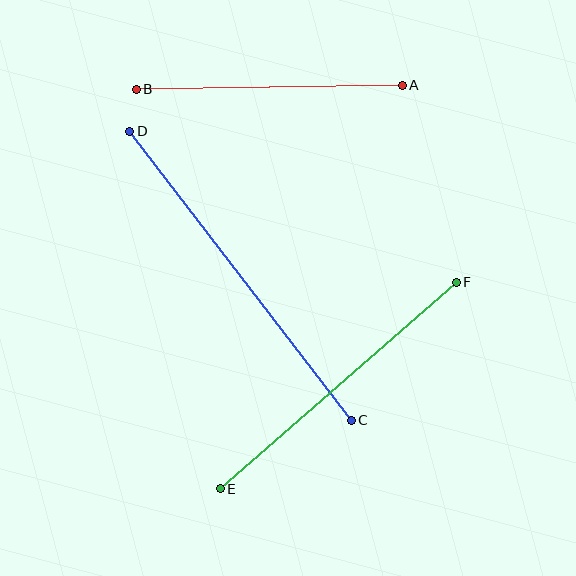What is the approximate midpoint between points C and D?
The midpoint is at approximately (241, 276) pixels.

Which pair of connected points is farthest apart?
Points C and D are farthest apart.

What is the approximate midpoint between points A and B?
The midpoint is at approximately (269, 87) pixels.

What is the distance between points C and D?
The distance is approximately 364 pixels.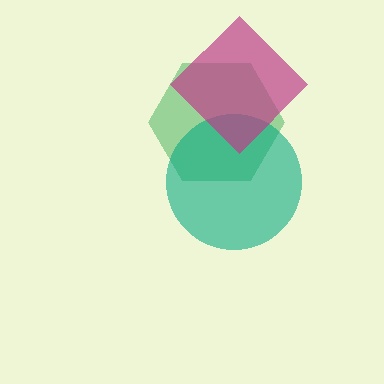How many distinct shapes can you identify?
There are 3 distinct shapes: a green hexagon, a teal circle, a magenta diamond.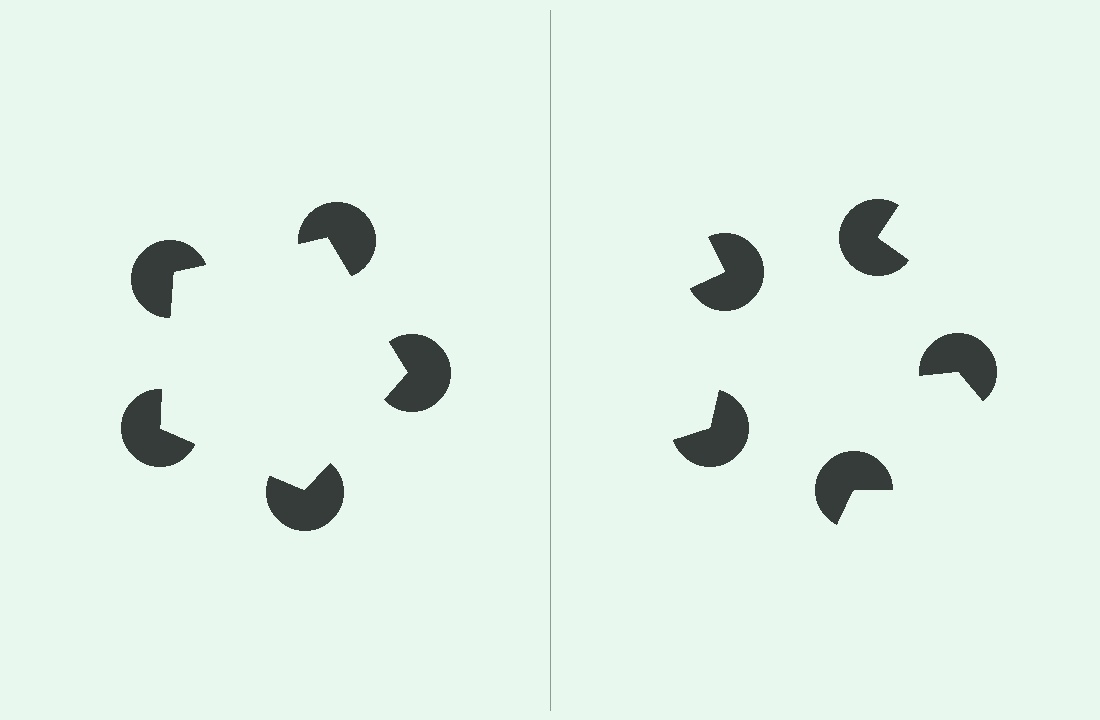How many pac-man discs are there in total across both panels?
10 — 5 on each side.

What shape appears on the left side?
An illusory pentagon.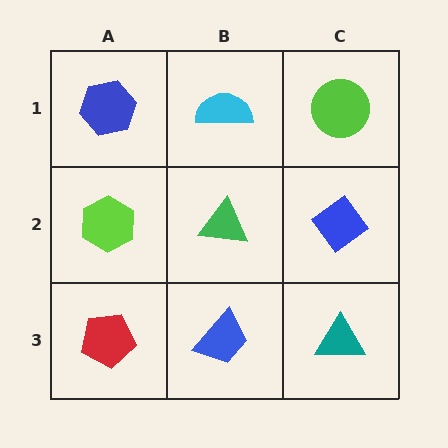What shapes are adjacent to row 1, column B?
A green triangle (row 2, column B), a blue hexagon (row 1, column A), a lime circle (row 1, column C).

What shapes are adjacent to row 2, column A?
A blue hexagon (row 1, column A), a red pentagon (row 3, column A), a green triangle (row 2, column B).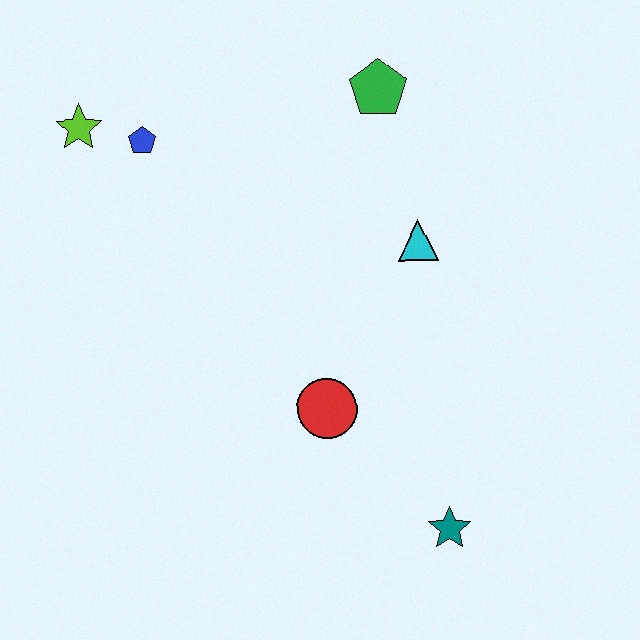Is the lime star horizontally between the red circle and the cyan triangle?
No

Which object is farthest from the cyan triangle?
The lime star is farthest from the cyan triangle.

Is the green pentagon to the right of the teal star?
No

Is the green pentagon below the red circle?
No